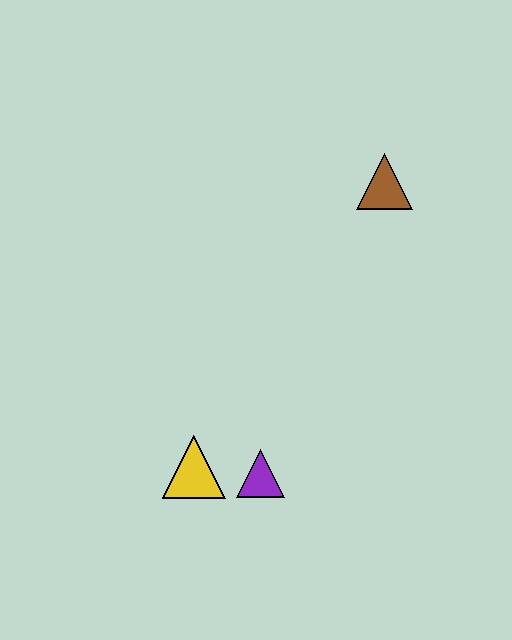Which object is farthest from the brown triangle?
The yellow triangle is farthest from the brown triangle.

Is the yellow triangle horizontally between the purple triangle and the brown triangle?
No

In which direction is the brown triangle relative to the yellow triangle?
The brown triangle is above the yellow triangle.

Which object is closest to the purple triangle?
The yellow triangle is closest to the purple triangle.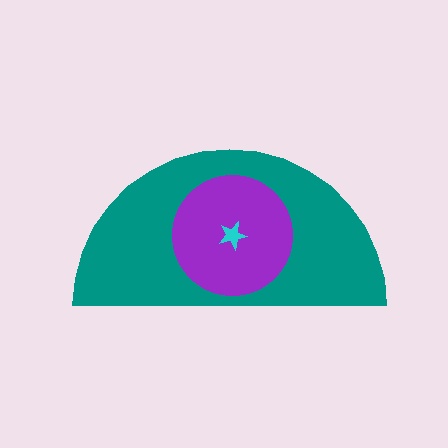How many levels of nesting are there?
3.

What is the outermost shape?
The teal semicircle.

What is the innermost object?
The cyan star.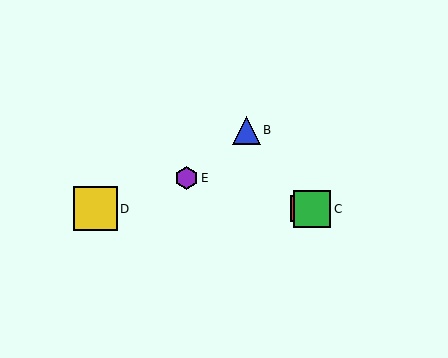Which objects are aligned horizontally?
Objects A, C, D are aligned horizontally.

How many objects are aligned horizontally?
3 objects (A, C, D) are aligned horizontally.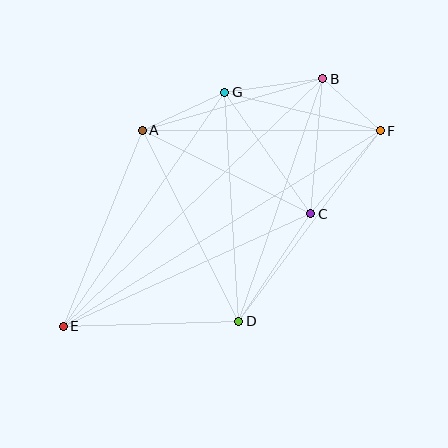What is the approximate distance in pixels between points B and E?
The distance between B and E is approximately 359 pixels.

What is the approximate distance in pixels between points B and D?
The distance between B and D is approximately 257 pixels.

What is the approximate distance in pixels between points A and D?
The distance between A and D is approximately 214 pixels.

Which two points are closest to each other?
Points B and F are closest to each other.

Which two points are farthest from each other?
Points E and F are farthest from each other.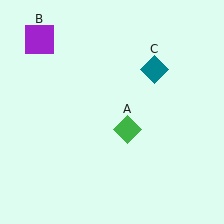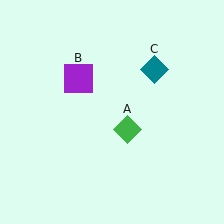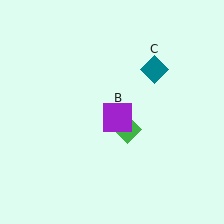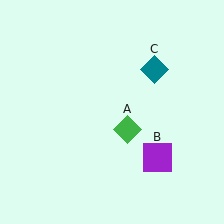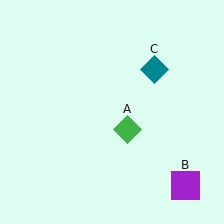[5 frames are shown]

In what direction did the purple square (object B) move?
The purple square (object B) moved down and to the right.